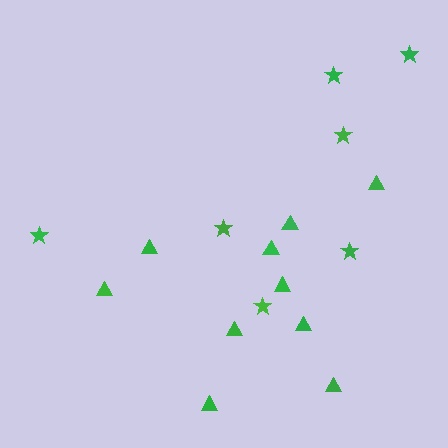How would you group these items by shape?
There are 2 groups: one group of stars (7) and one group of triangles (10).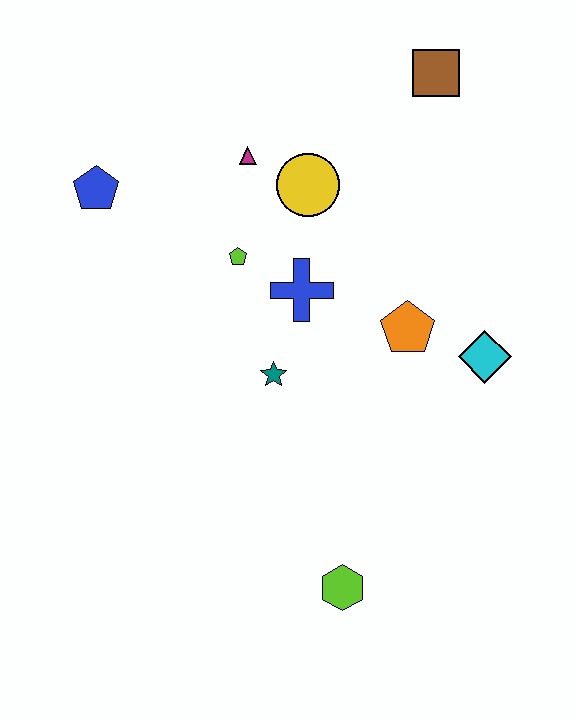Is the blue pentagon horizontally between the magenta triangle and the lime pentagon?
No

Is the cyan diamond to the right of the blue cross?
Yes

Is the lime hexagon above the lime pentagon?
No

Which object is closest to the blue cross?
The lime pentagon is closest to the blue cross.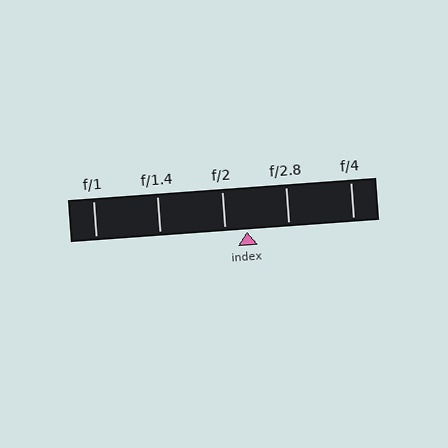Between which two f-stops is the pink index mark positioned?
The index mark is between f/2 and f/2.8.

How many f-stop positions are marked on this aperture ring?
There are 5 f-stop positions marked.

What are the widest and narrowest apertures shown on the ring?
The widest aperture shown is f/1 and the narrowest is f/4.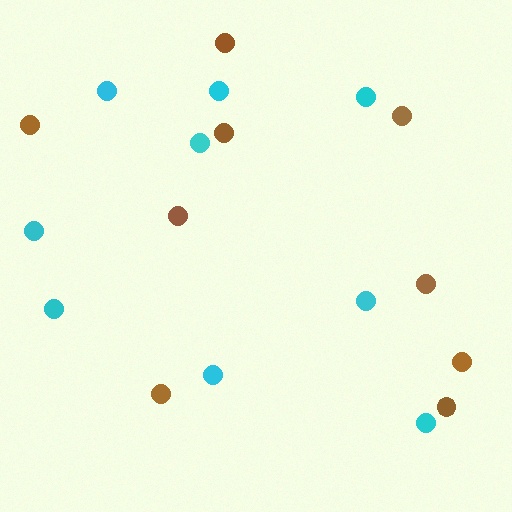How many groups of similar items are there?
There are 2 groups: one group of cyan circles (9) and one group of brown circles (9).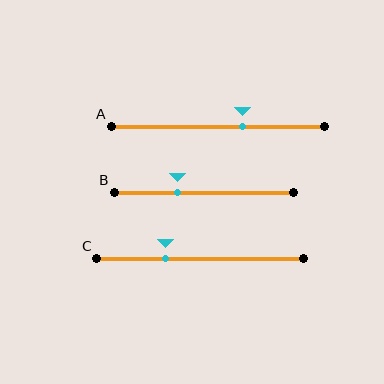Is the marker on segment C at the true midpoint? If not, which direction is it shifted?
No, the marker on segment C is shifted to the left by about 17% of the segment length.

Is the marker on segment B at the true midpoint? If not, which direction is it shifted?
No, the marker on segment B is shifted to the left by about 15% of the segment length.